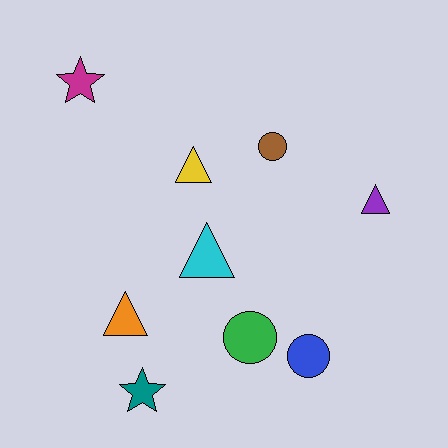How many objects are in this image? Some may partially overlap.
There are 9 objects.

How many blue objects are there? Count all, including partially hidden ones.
There is 1 blue object.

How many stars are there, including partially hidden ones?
There are 2 stars.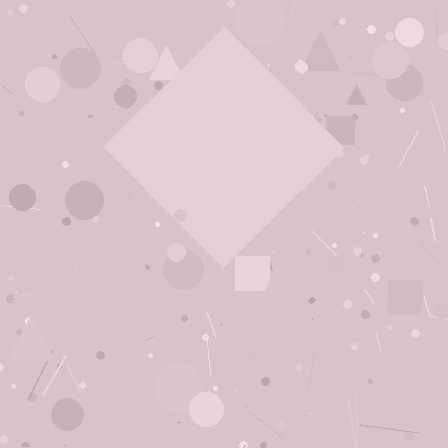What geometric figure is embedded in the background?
A diamond is embedded in the background.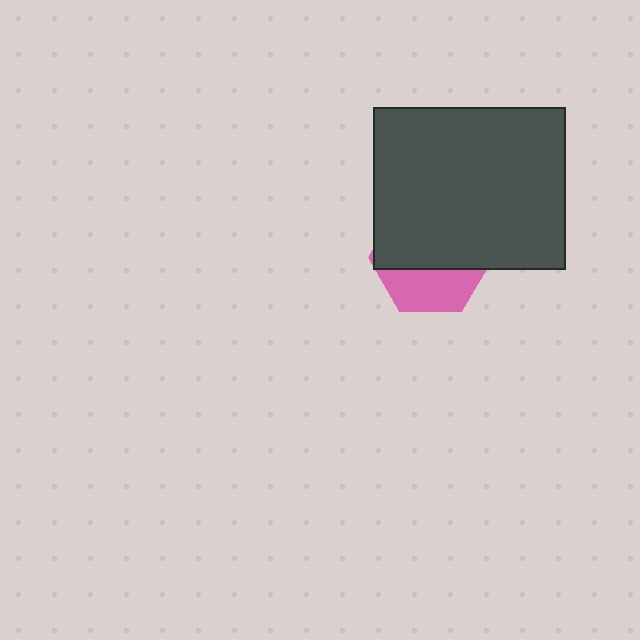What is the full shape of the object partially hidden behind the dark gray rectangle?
The partially hidden object is a pink hexagon.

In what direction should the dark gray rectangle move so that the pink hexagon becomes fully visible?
The dark gray rectangle should move up. That is the shortest direction to clear the overlap and leave the pink hexagon fully visible.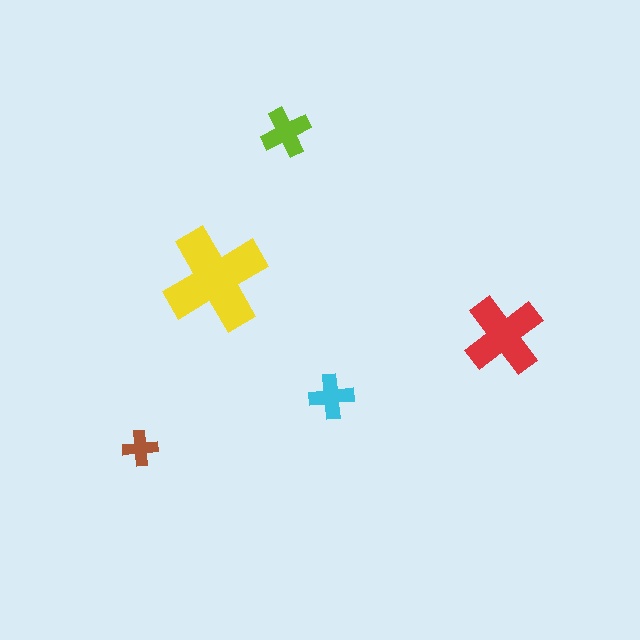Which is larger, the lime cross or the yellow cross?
The yellow one.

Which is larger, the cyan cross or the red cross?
The red one.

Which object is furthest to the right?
The red cross is rightmost.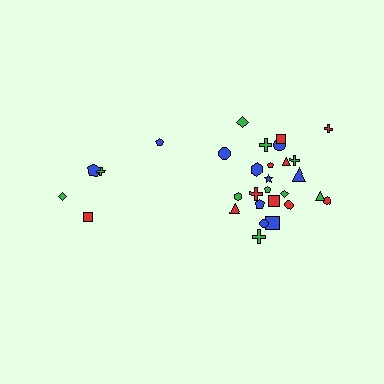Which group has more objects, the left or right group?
The right group.